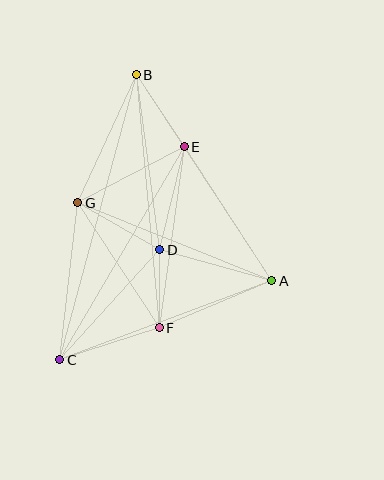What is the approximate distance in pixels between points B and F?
The distance between B and F is approximately 254 pixels.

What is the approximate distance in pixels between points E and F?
The distance between E and F is approximately 183 pixels.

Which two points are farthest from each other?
Points B and C are farthest from each other.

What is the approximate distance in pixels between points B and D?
The distance between B and D is approximately 177 pixels.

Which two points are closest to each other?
Points D and F are closest to each other.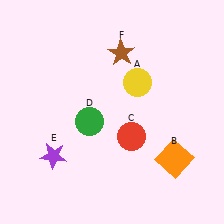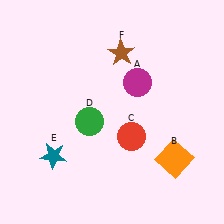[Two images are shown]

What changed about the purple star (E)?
In Image 1, E is purple. In Image 2, it changed to teal.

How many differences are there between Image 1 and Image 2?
There are 2 differences between the two images.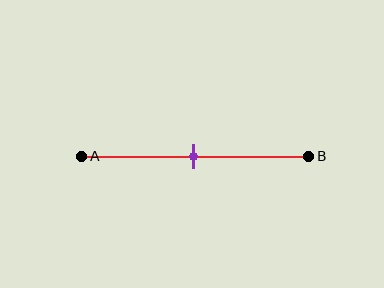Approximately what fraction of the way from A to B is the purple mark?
The purple mark is approximately 50% of the way from A to B.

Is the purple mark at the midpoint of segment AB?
Yes, the mark is approximately at the midpoint.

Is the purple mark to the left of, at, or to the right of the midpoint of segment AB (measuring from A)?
The purple mark is approximately at the midpoint of segment AB.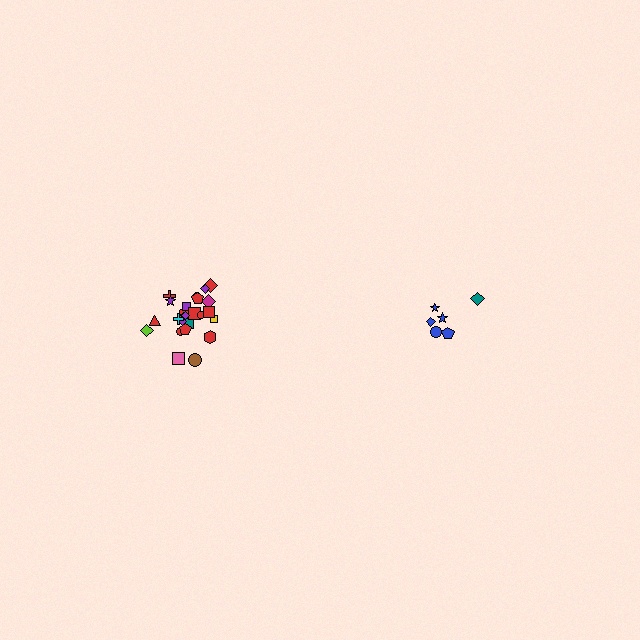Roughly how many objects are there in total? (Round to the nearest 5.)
Roughly 30 objects in total.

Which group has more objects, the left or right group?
The left group.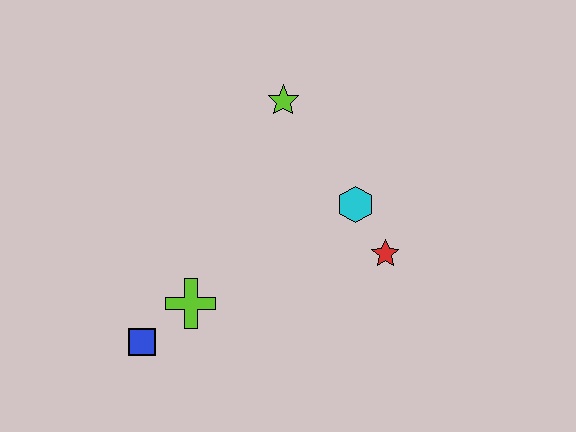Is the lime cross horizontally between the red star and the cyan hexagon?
No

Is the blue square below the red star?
Yes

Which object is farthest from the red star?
The blue square is farthest from the red star.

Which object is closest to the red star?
The cyan hexagon is closest to the red star.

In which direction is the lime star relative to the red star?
The lime star is above the red star.